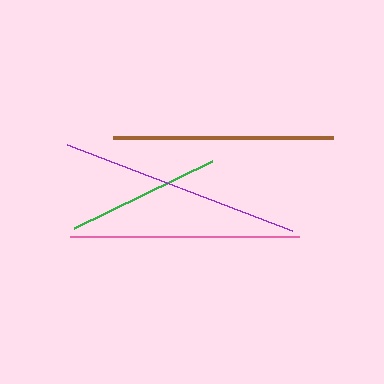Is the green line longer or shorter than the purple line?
The purple line is longer than the green line.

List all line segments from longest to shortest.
From longest to shortest: purple, pink, brown, green.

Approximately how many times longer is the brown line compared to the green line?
The brown line is approximately 1.4 times the length of the green line.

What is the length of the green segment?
The green segment is approximately 153 pixels long.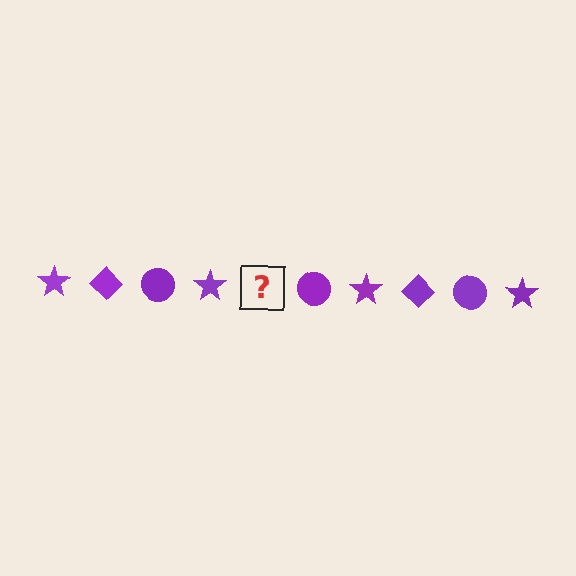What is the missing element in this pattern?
The missing element is a purple diamond.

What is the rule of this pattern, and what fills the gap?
The rule is that the pattern cycles through star, diamond, circle shapes in purple. The gap should be filled with a purple diamond.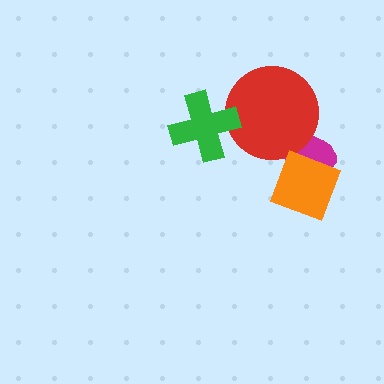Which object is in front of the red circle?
The green cross is in front of the red circle.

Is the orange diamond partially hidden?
No, no other shape covers it.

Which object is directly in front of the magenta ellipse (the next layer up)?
The red circle is directly in front of the magenta ellipse.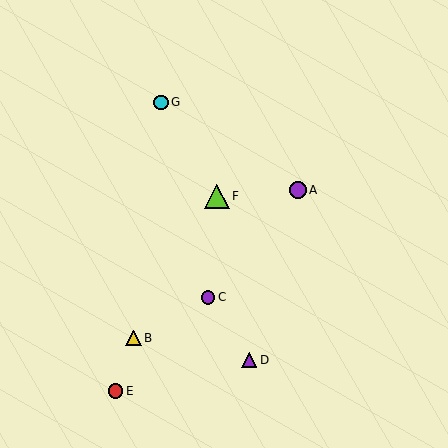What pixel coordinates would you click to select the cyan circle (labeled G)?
Click at (161, 102) to select the cyan circle G.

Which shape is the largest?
The lime triangle (labeled F) is the largest.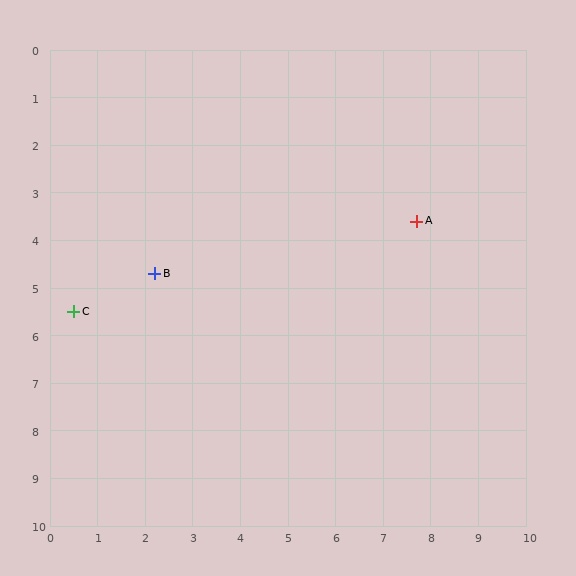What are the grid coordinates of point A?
Point A is at approximately (7.7, 3.6).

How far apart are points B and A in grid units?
Points B and A are about 5.6 grid units apart.